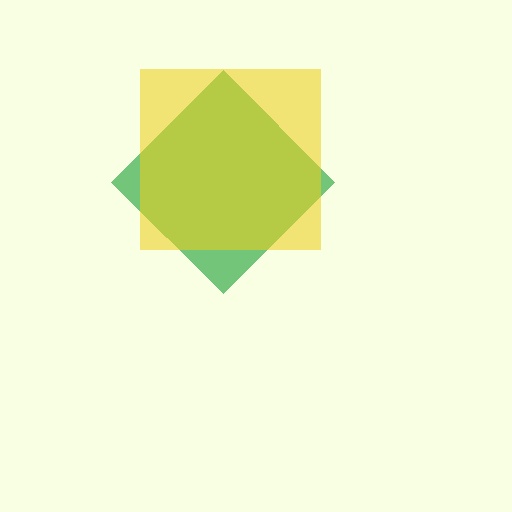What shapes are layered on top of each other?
The layered shapes are: a green diamond, a yellow square.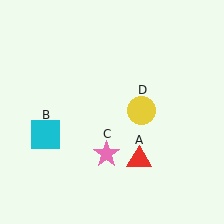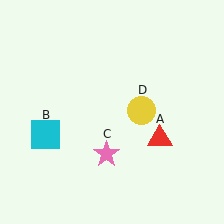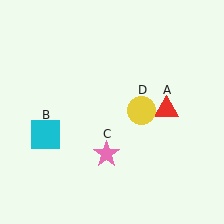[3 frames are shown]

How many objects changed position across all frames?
1 object changed position: red triangle (object A).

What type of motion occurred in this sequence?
The red triangle (object A) rotated counterclockwise around the center of the scene.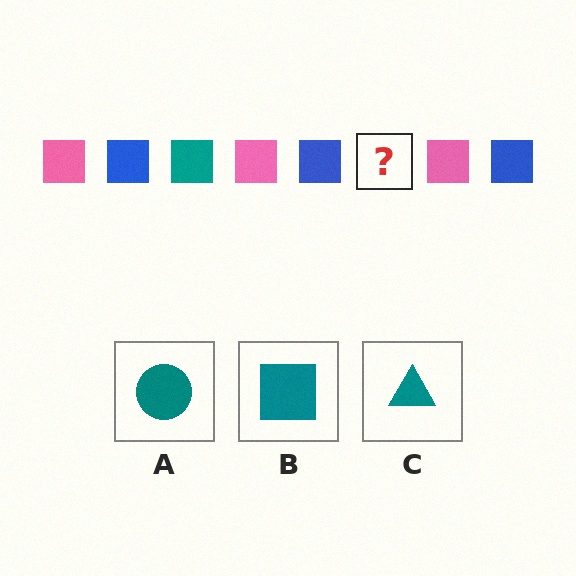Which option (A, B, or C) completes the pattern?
B.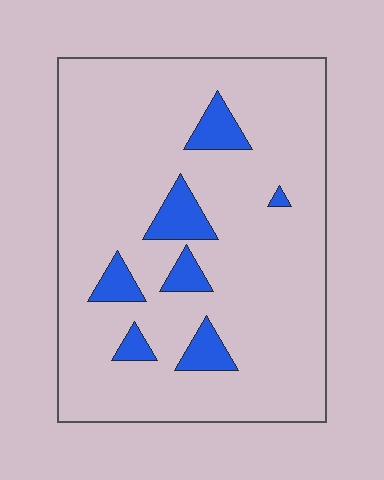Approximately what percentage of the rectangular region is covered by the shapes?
Approximately 10%.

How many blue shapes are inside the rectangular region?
7.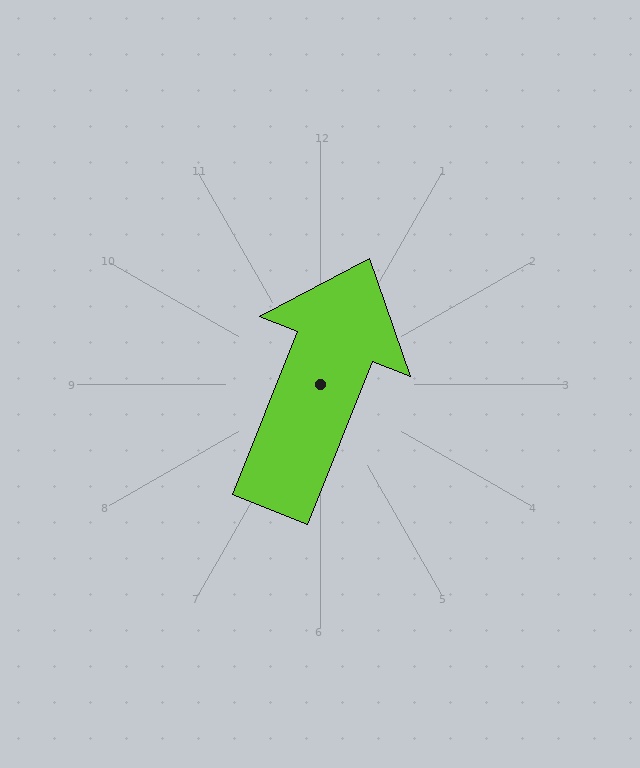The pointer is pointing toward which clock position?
Roughly 1 o'clock.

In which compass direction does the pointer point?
North.